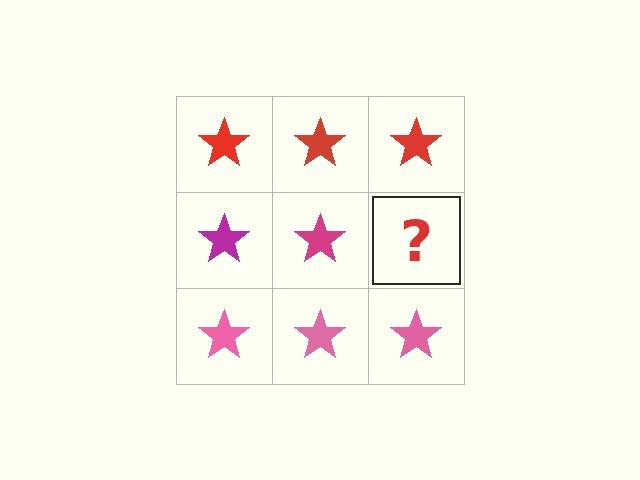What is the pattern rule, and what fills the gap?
The rule is that each row has a consistent color. The gap should be filled with a magenta star.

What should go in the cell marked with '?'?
The missing cell should contain a magenta star.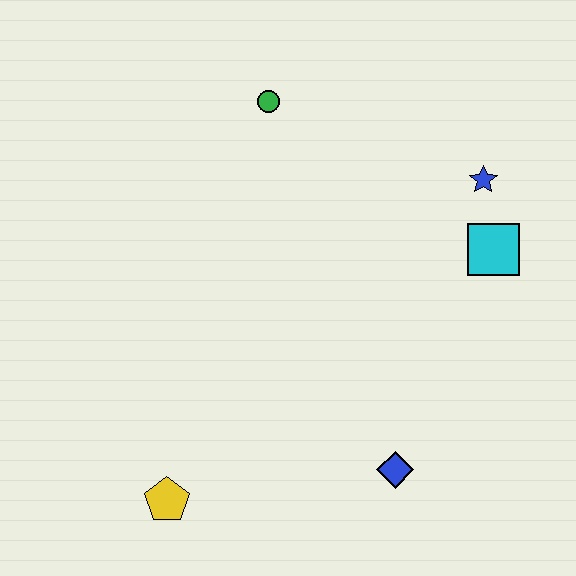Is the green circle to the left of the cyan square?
Yes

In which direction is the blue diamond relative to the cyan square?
The blue diamond is below the cyan square.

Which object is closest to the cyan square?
The blue star is closest to the cyan square.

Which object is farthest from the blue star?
The yellow pentagon is farthest from the blue star.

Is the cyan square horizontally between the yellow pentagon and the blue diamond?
No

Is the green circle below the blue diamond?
No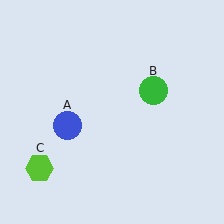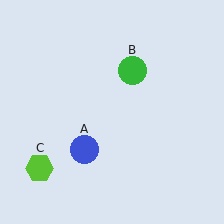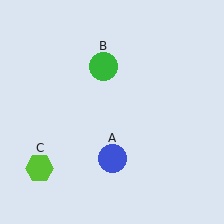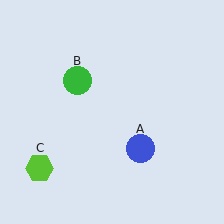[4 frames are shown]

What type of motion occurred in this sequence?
The blue circle (object A), green circle (object B) rotated counterclockwise around the center of the scene.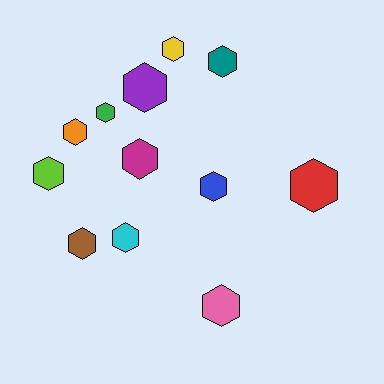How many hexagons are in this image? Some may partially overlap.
There are 12 hexagons.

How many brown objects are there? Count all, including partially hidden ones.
There is 1 brown object.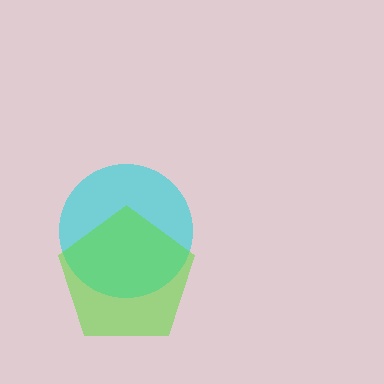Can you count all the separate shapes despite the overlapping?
Yes, there are 2 separate shapes.